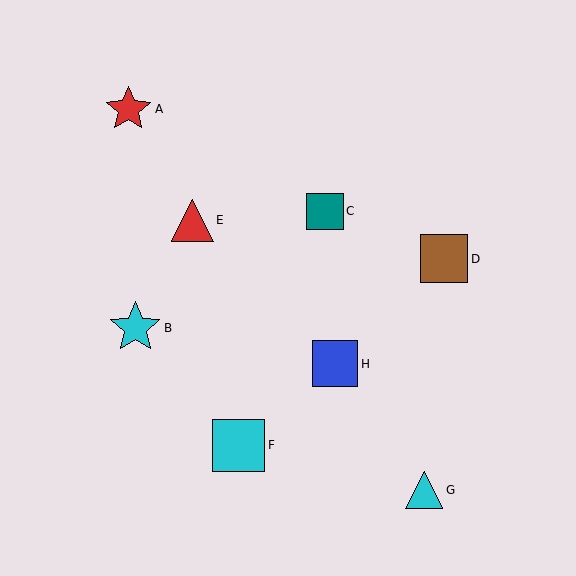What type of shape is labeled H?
Shape H is a blue square.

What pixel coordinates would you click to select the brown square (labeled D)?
Click at (444, 259) to select the brown square D.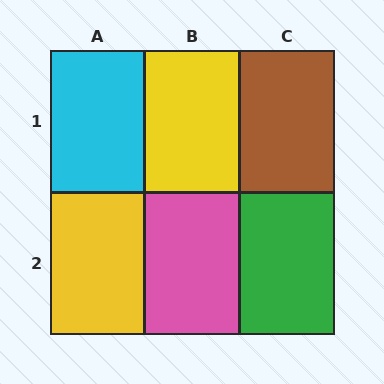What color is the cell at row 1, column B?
Yellow.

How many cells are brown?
1 cell is brown.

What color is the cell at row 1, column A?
Cyan.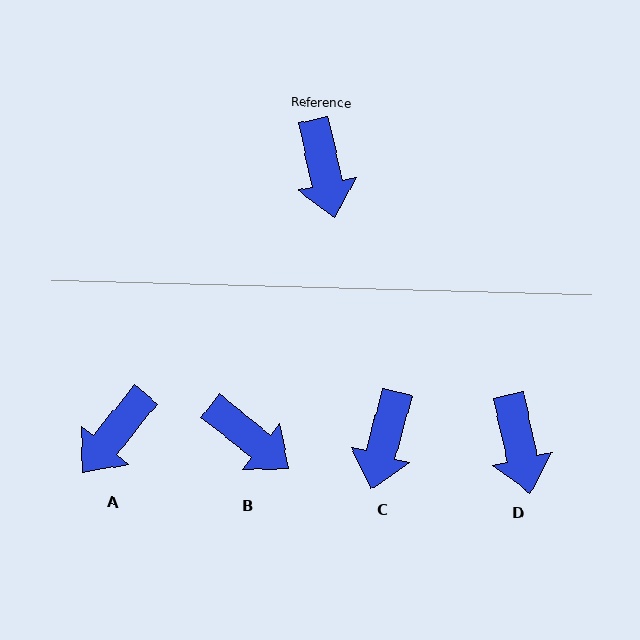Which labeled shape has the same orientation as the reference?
D.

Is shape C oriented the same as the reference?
No, it is off by about 28 degrees.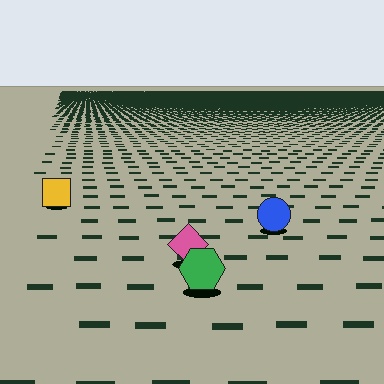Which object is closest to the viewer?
The green hexagon is closest. The texture marks near it are larger and more spread out.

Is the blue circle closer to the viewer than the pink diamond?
No. The pink diamond is closer — you can tell from the texture gradient: the ground texture is coarser near it.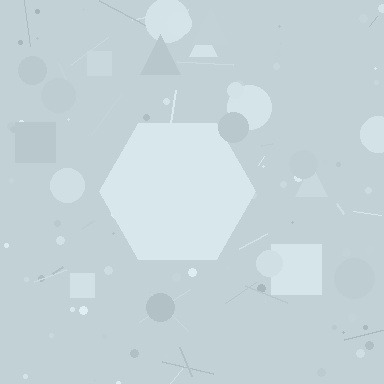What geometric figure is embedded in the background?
A hexagon is embedded in the background.